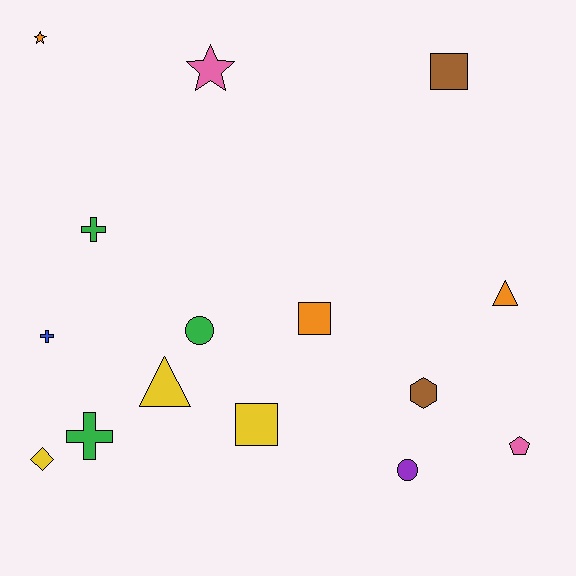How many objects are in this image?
There are 15 objects.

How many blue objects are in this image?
There is 1 blue object.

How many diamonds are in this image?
There is 1 diamond.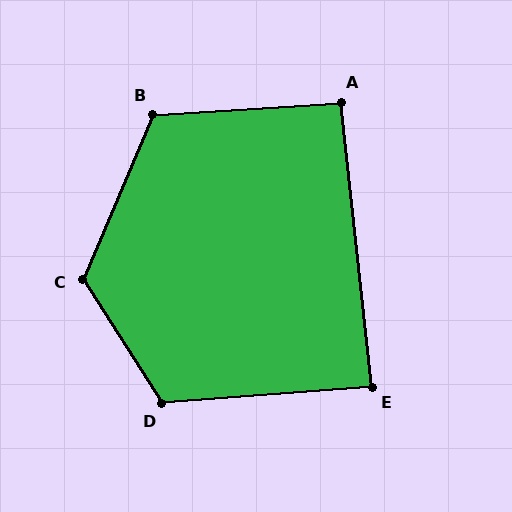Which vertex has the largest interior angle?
C, at approximately 124 degrees.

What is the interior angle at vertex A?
Approximately 93 degrees (approximately right).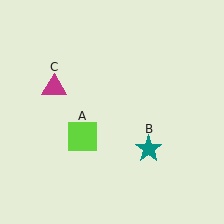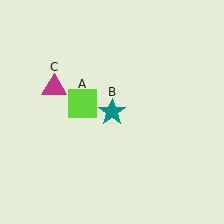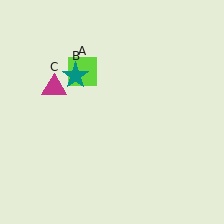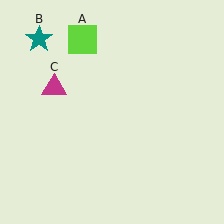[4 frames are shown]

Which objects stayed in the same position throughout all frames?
Magenta triangle (object C) remained stationary.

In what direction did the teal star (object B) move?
The teal star (object B) moved up and to the left.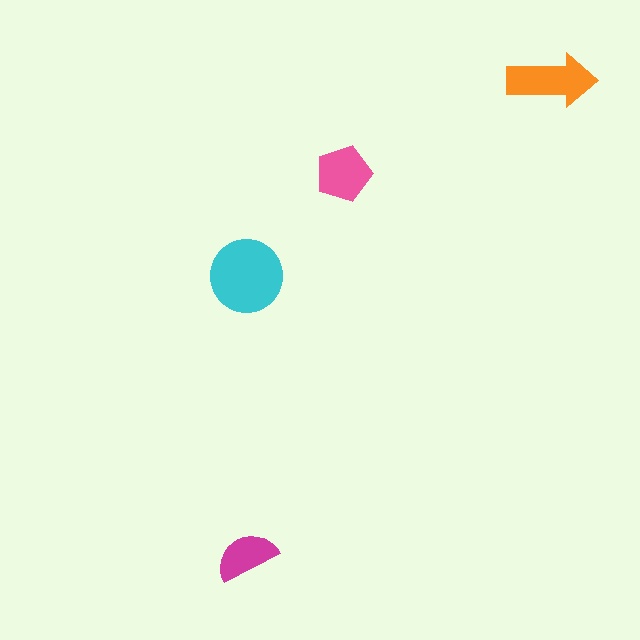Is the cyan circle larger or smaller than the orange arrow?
Larger.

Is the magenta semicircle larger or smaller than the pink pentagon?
Smaller.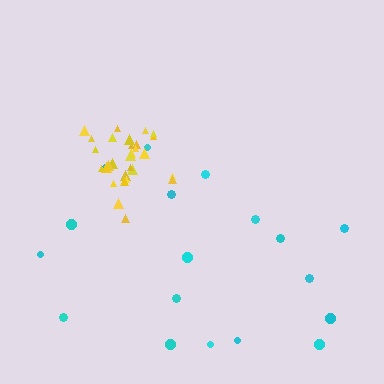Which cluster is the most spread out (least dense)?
Cyan.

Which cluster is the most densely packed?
Yellow.